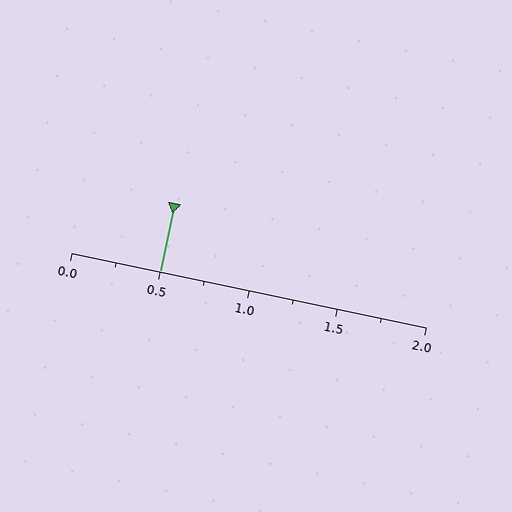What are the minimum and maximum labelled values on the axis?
The axis runs from 0.0 to 2.0.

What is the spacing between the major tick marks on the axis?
The major ticks are spaced 0.5 apart.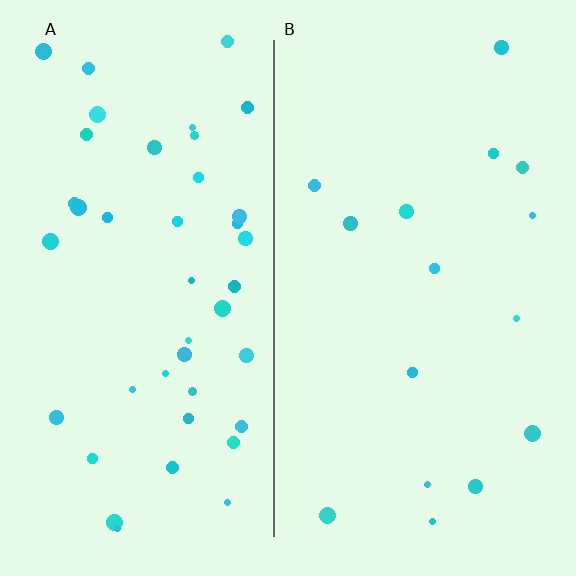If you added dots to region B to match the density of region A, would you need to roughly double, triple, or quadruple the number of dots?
Approximately triple.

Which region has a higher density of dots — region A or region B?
A (the left).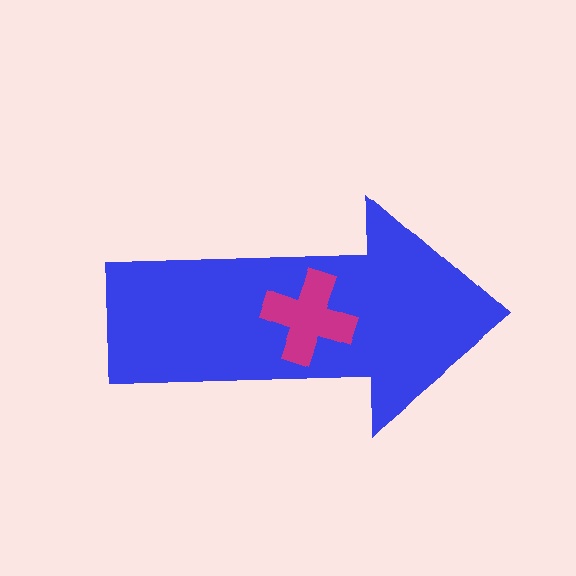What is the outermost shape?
The blue arrow.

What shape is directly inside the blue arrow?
The magenta cross.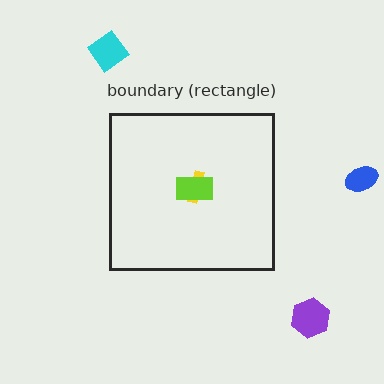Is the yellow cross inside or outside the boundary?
Inside.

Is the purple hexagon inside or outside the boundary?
Outside.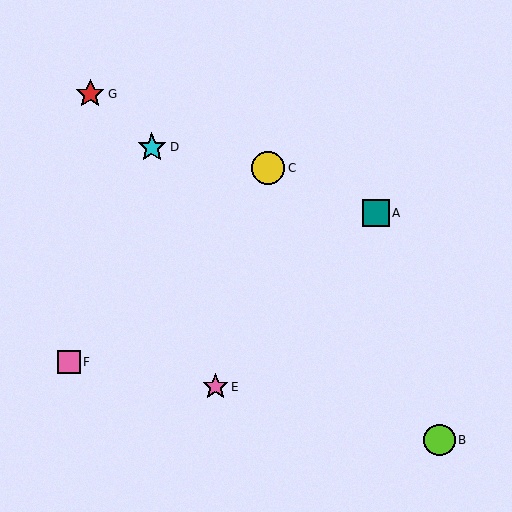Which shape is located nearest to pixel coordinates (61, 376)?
The pink square (labeled F) at (69, 362) is nearest to that location.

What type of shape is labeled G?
Shape G is a red star.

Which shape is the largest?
The yellow circle (labeled C) is the largest.